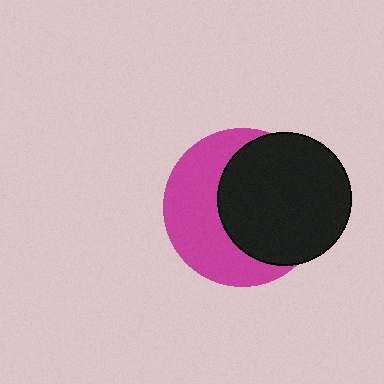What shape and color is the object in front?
The object in front is a black circle.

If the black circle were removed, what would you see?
You would see the complete magenta circle.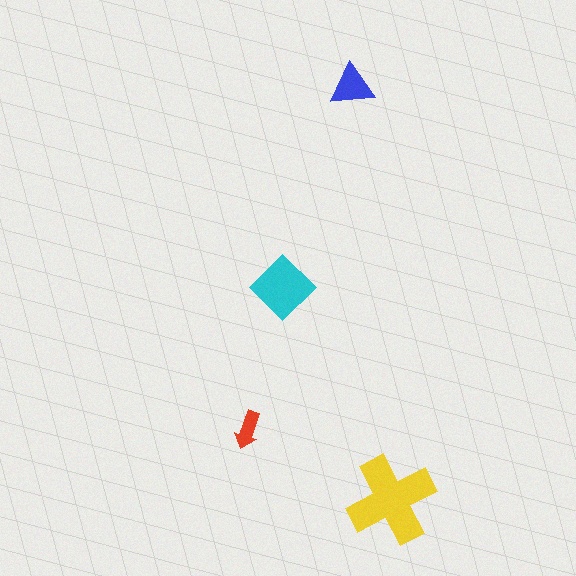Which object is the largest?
The yellow cross.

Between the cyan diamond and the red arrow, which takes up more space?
The cyan diamond.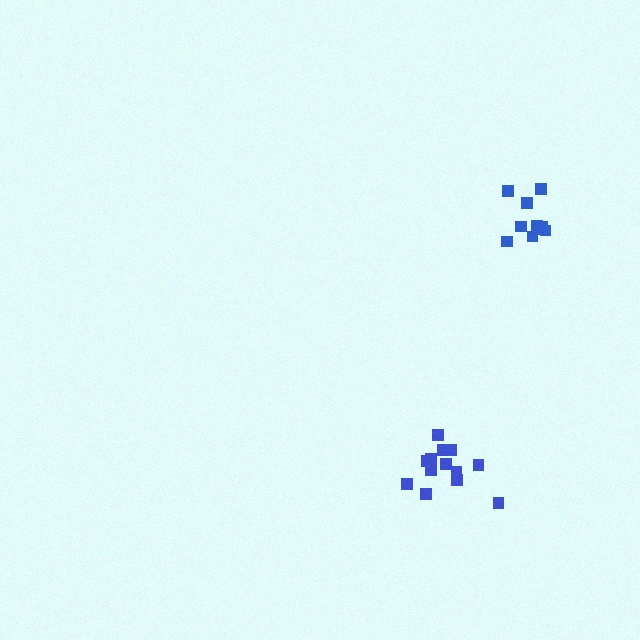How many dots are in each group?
Group 1: 10 dots, Group 2: 13 dots (23 total).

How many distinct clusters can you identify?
There are 2 distinct clusters.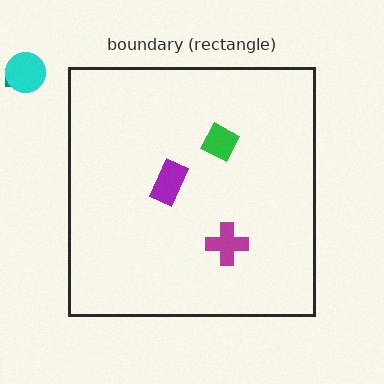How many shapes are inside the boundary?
3 inside, 2 outside.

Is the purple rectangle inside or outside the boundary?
Inside.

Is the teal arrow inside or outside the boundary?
Outside.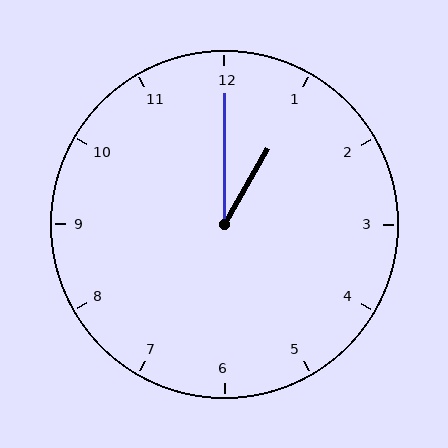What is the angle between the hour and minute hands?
Approximately 30 degrees.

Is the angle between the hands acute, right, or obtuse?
It is acute.